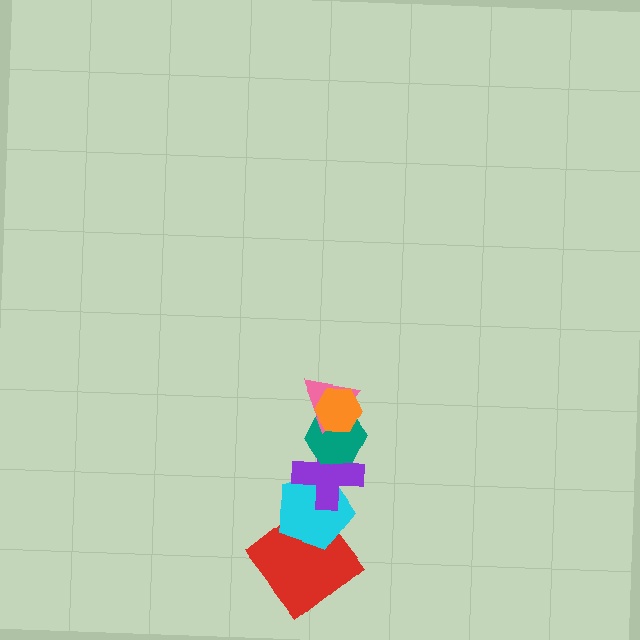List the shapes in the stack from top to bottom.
From top to bottom: the orange hexagon, the pink triangle, the teal hexagon, the purple cross, the cyan pentagon, the red diamond.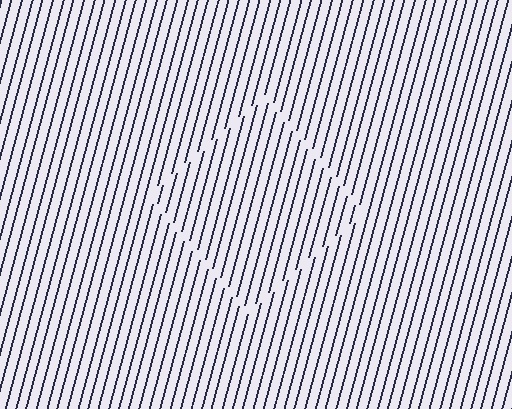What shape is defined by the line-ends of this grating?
An illusory square. The interior of the shape contains the same grating, shifted by half a period — the contour is defined by the phase discontinuity where line-ends from the inner and outer gratings abut.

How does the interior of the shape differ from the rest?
The interior of the shape contains the same grating, shifted by half a period — the contour is defined by the phase discontinuity where line-ends from the inner and outer gratings abut.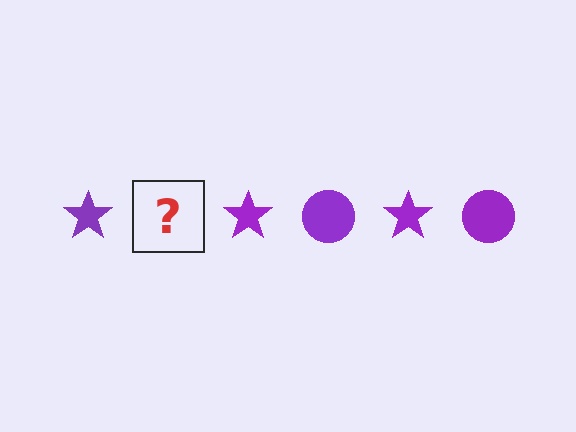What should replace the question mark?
The question mark should be replaced with a purple circle.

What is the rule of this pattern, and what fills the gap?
The rule is that the pattern cycles through star, circle shapes in purple. The gap should be filled with a purple circle.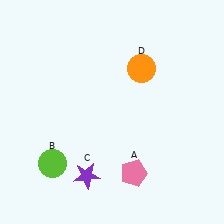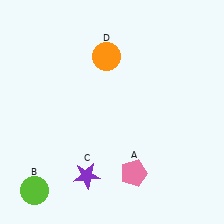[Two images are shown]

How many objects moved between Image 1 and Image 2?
2 objects moved between the two images.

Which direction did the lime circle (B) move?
The lime circle (B) moved down.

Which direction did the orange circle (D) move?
The orange circle (D) moved left.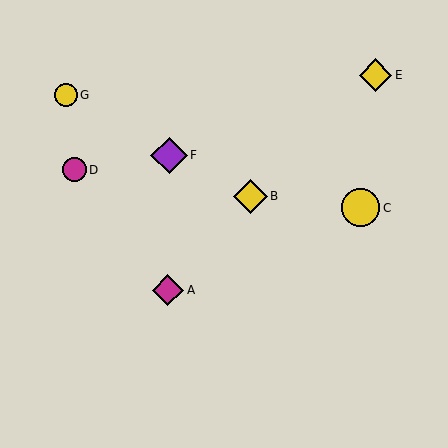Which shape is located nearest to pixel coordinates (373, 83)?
The yellow diamond (labeled E) at (375, 75) is nearest to that location.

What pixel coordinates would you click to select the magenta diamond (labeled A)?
Click at (168, 290) to select the magenta diamond A.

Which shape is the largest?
The yellow circle (labeled C) is the largest.